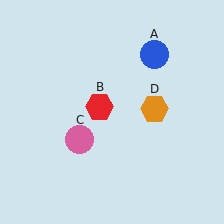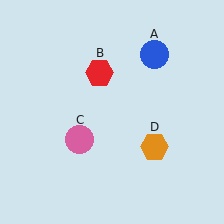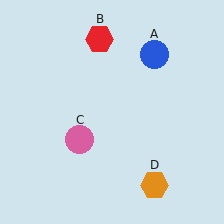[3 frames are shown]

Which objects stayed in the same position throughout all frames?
Blue circle (object A) and pink circle (object C) remained stationary.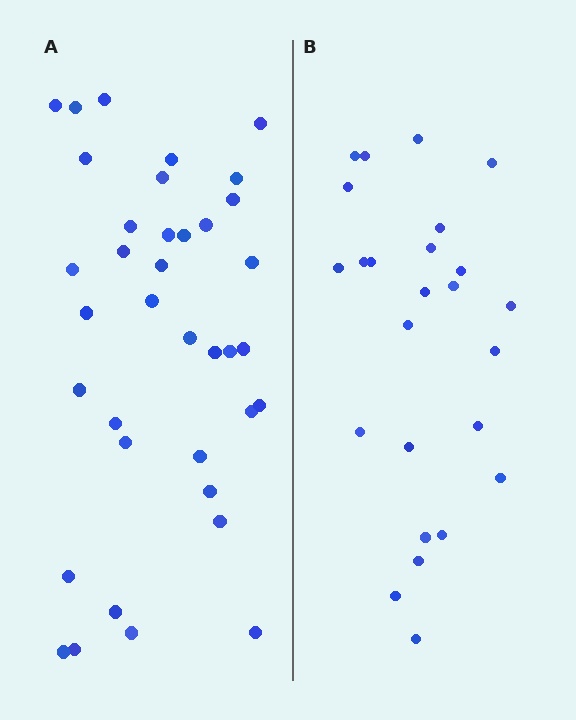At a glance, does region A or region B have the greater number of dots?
Region A (the left region) has more dots.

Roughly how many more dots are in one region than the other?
Region A has roughly 12 or so more dots than region B.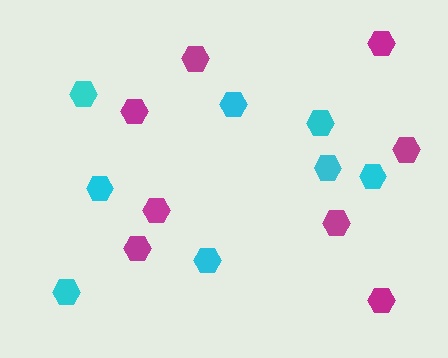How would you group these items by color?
There are 2 groups: one group of magenta hexagons (8) and one group of cyan hexagons (8).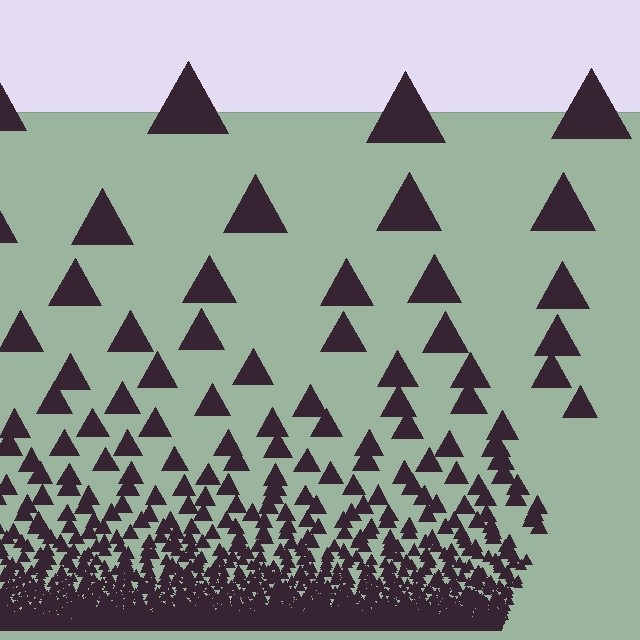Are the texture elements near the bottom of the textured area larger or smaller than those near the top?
Smaller. The gradient is inverted — elements near the bottom are smaller and denser.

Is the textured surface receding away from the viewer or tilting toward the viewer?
The surface appears to tilt toward the viewer. Texture elements get larger and sparser toward the top.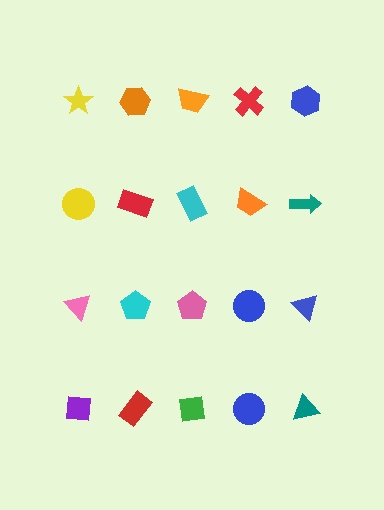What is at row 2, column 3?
A cyan rectangle.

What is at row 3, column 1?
A pink triangle.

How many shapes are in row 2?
5 shapes.